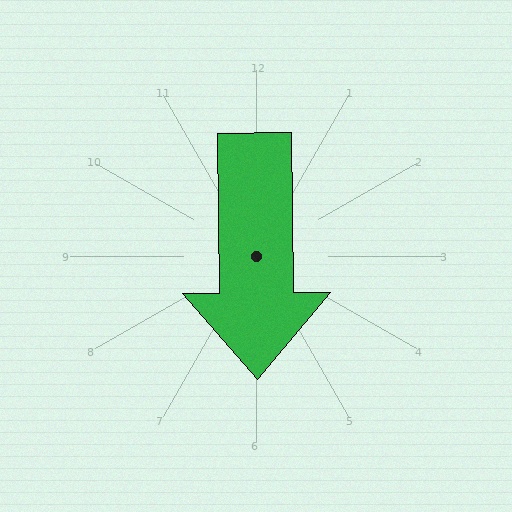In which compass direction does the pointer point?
South.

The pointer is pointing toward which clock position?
Roughly 6 o'clock.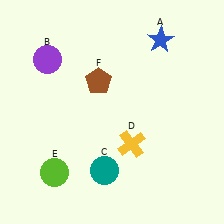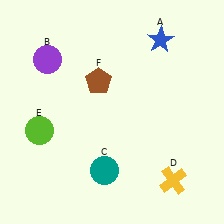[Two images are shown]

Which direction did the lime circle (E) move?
The lime circle (E) moved up.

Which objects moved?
The objects that moved are: the yellow cross (D), the lime circle (E).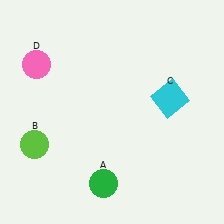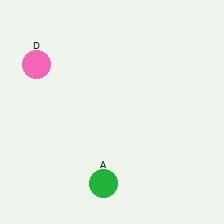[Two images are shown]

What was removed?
The cyan square (C), the lime circle (B) were removed in Image 2.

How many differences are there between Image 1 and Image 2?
There are 2 differences between the two images.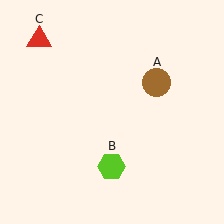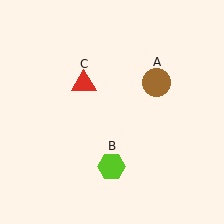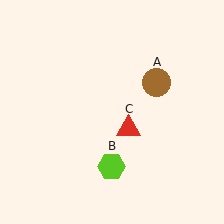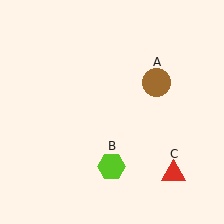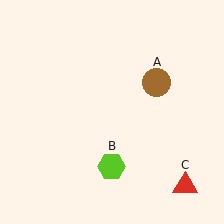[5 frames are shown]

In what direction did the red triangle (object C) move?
The red triangle (object C) moved down and to the right.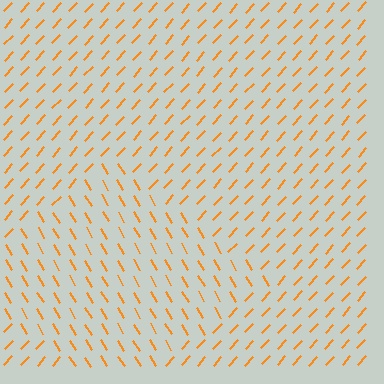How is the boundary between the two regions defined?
The boundary is defined purely by a change in line orientation (approximately 74 degrees difference). All lines are the same color and thickness.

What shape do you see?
I see a diamond.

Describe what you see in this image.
The image is filled with small orange line segments. A diamond region in the image has lines oriented differently from the surrounding lines, creating a visible texture boundary.